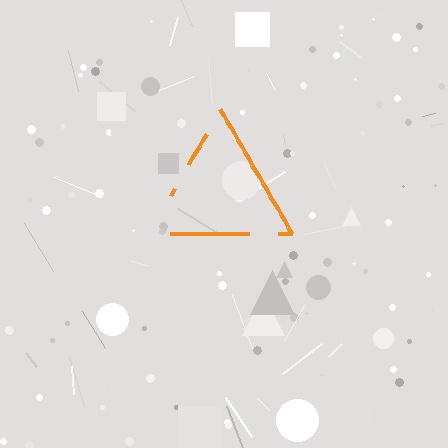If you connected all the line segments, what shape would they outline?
They would outline a triangle.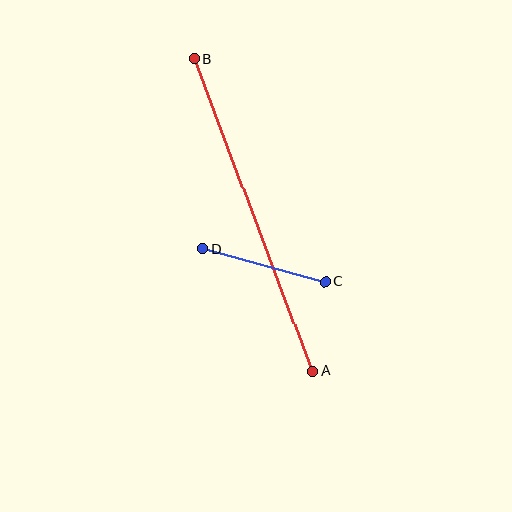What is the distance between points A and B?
The distance is approximately 333 pixels.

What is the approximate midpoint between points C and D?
The midpoint is at approximately (264, 265) pixels.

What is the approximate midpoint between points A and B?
The midpoint is at approximately (253, 215) pixels.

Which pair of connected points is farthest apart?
Points A and B are farthest apart.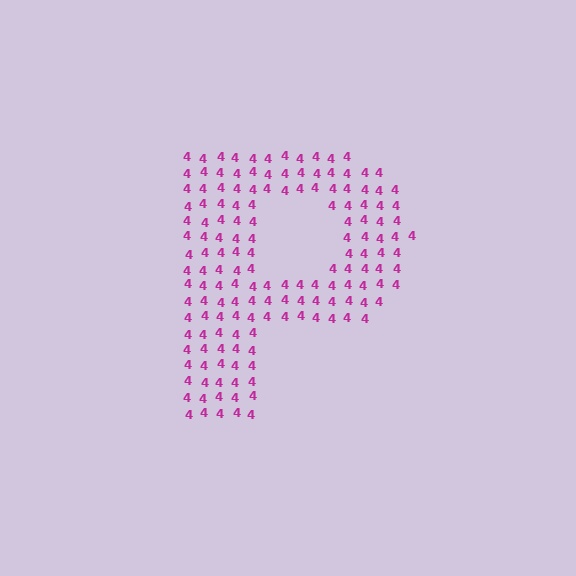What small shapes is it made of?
It is made of small digit 4's.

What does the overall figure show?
The overall figure shows the letter P.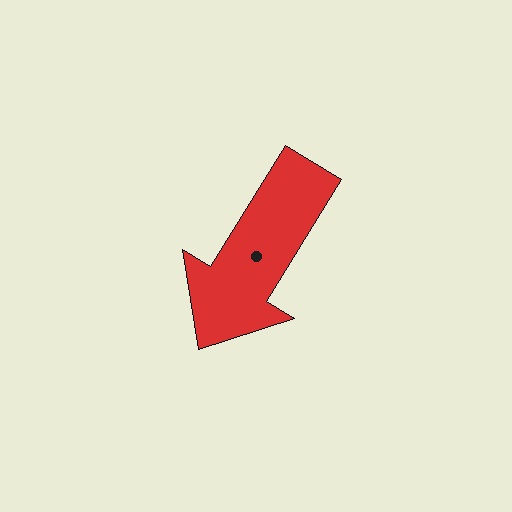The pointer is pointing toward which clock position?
Roughly 7 o'clock.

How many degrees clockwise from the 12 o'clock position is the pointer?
Approximately 212 degrees.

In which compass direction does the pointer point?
Southwest.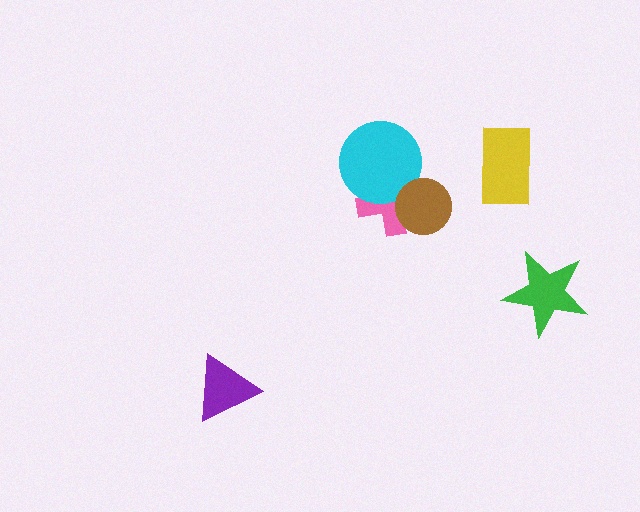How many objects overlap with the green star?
0 objects overlap with the green star.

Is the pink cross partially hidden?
Yes, it is partially covered by another shape.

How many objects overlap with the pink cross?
2 objects overlap with the pink cross.